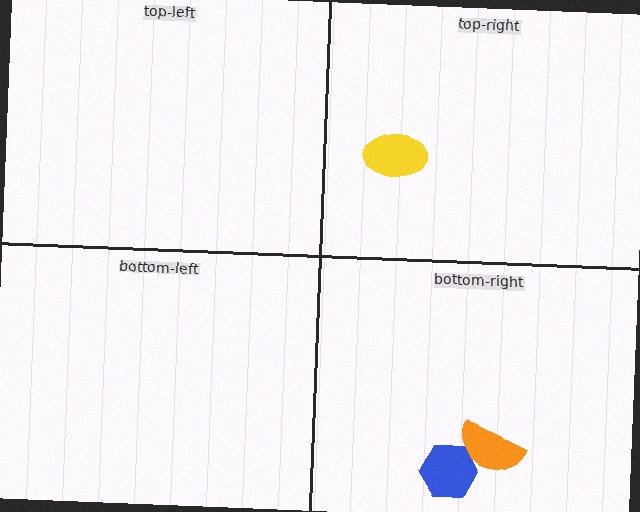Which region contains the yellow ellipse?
The top-right region.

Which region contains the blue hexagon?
The bottom-right region.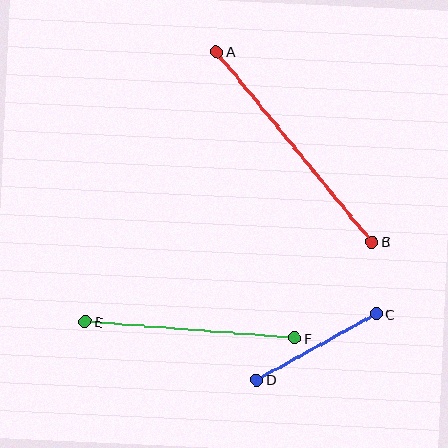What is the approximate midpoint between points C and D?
The midpoint is at approximately (317, 347) pixels.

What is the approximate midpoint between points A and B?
The midpoint is at approximately (294, 147) pixels.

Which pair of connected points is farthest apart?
Points A and B are farthest apart.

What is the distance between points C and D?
The distance is approximately 136 pixels.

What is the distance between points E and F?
The distance is approximately 210 pixels.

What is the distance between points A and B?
The distance is approximately 246 pixels.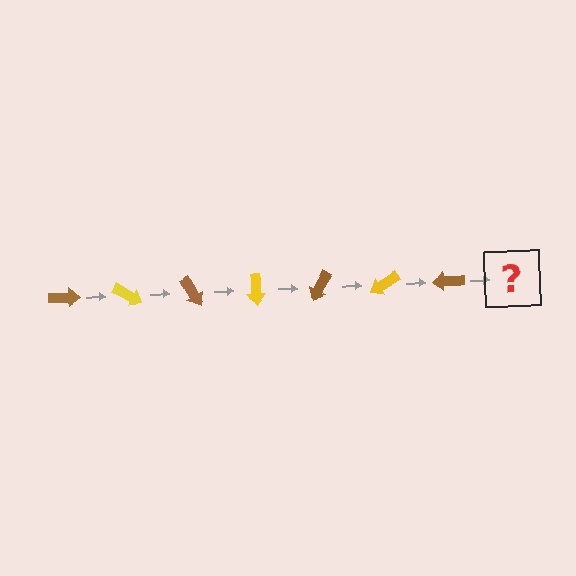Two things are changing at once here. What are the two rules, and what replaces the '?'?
The two rules are that it rotates 30 degrees each step and the color cycles through brown and yellow. The '?' should be a yellow arrow, rotated 210 degrees from the start.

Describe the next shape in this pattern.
It should be a yellow arrow, rotated 210 degrees from the start.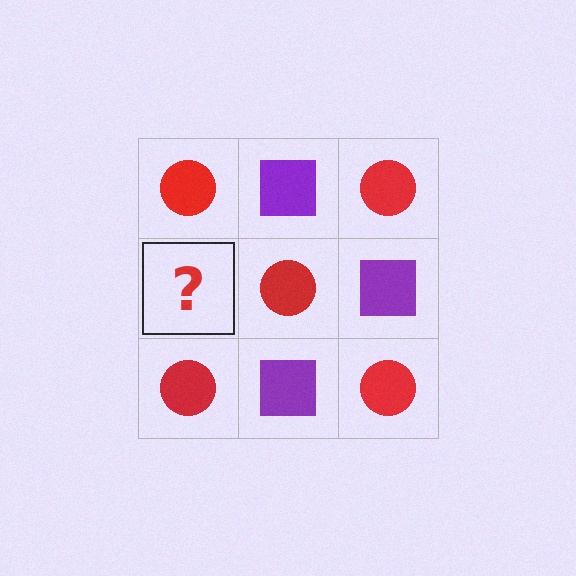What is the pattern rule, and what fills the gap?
The rule is that it alternates red circle and purple square in a checkerboard pattern. The gap should be filled with a purple square.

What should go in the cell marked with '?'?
The missing cell should contain a purple square.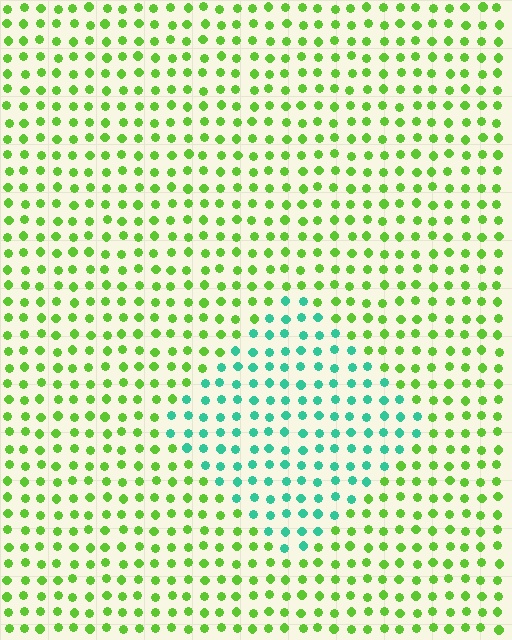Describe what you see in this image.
The image is filled with small lime elements in a uniform arrangement. A diamond-shaped region is visible where the elements are tinted to a slightly different hue, forming a subtle color boundary.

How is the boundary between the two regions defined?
The boundary is defined purely by a slight shift in hue (about 59 degrees). Spacing, size, and orientation are identical on both sides.